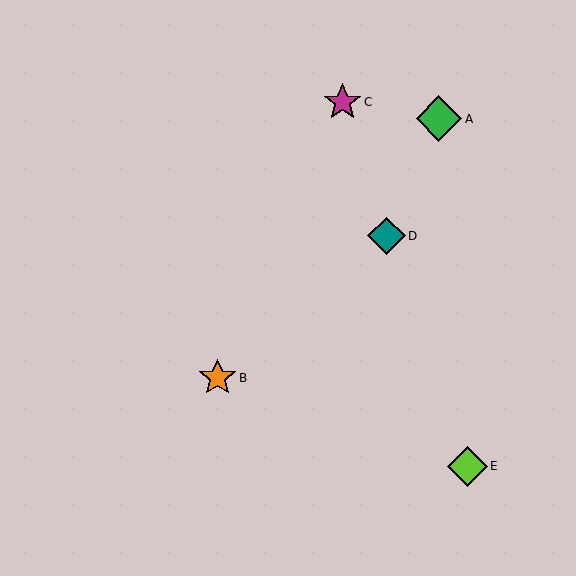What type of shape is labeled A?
Shape A is a green diamond.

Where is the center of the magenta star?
The center of the magenta star is at (342, 102).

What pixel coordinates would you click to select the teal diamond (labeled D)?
Click at (386, 236) to select the teal diamond D.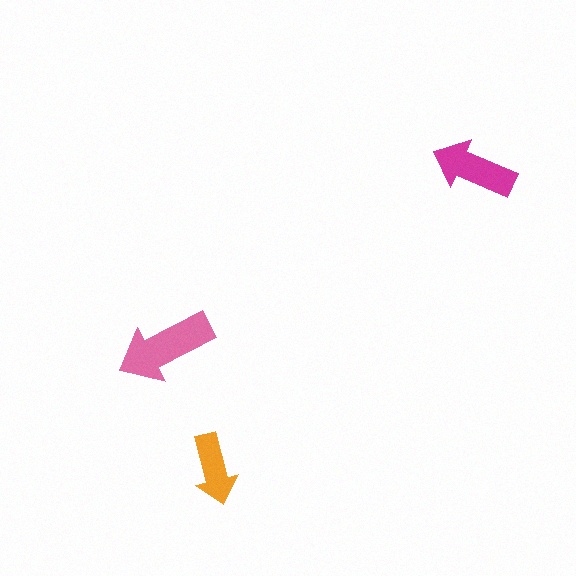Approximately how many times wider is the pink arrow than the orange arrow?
About 1.5 times wider.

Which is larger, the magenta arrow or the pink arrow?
The pink one.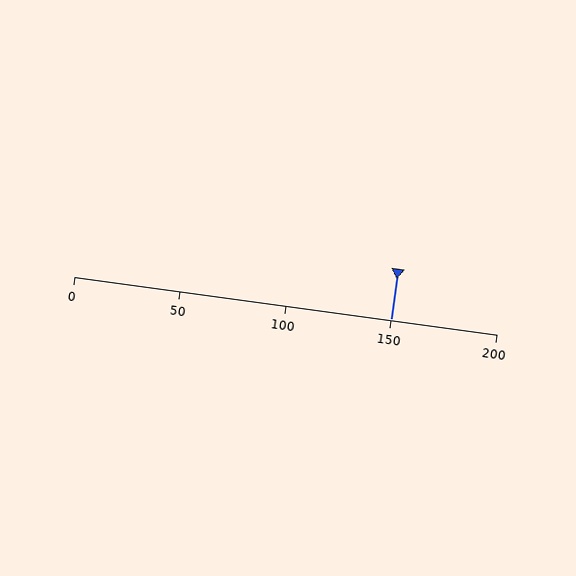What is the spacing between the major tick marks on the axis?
The major ticks are spaced 50 apart.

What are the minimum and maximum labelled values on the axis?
The axis runs from 0 to 200.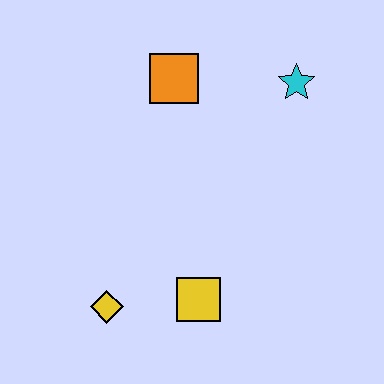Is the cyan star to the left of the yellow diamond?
No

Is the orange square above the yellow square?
Yes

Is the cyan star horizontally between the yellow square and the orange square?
No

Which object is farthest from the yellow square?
The cyan star is farthest from the yellow square.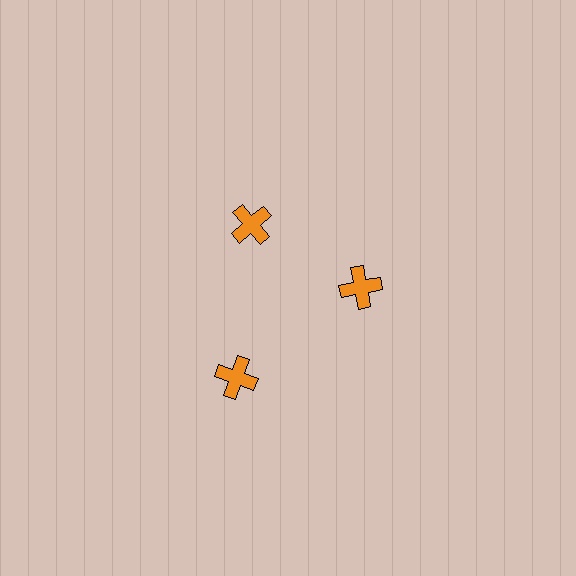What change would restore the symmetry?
The symmetry would be restored by moving it inward, back onto the ring so that all 3 crosses sit at equal angles and equal distance from the center.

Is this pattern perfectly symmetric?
No. The 3 orange crosses are arranged in a ring, but one element near the 7 o'clock position is pushed outward from the center, breaking the 3-fold rotational symmetry.